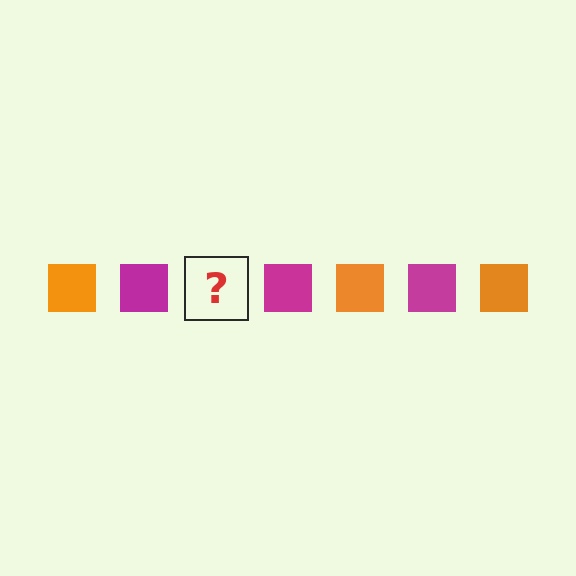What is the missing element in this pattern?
The missing element is an orange square.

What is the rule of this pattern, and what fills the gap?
The rule is that the pattern cycles through orange, magenta squares. The gap should be filled with an orange square.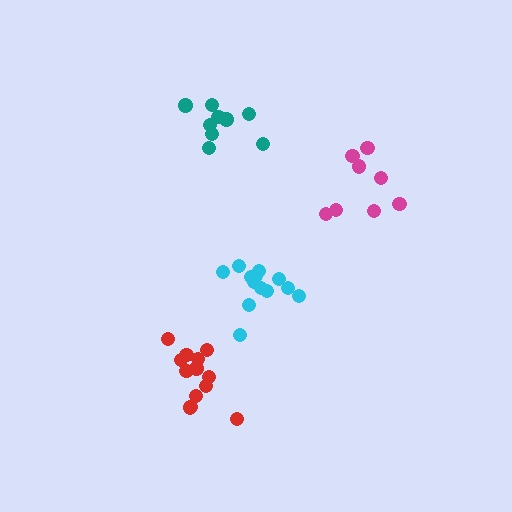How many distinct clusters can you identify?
There are 4 distinct clusters.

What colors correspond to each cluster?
The clusters are colored: cyan, teal, red, magenta.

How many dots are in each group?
Group 1: 13 dots, Group 2: 9 dots, Group 3: 13 dots, Group 4: 8 dots (43 total).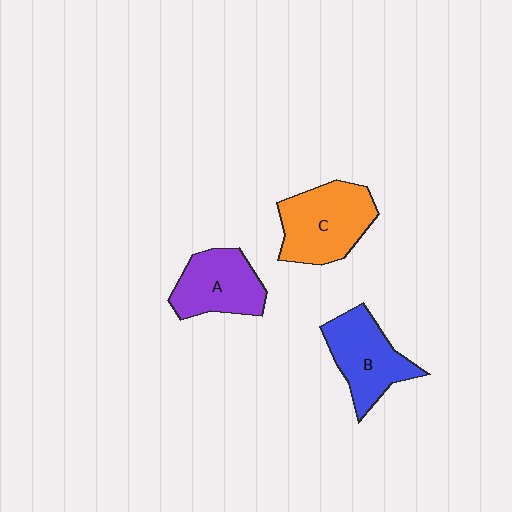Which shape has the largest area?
Shape C (orange).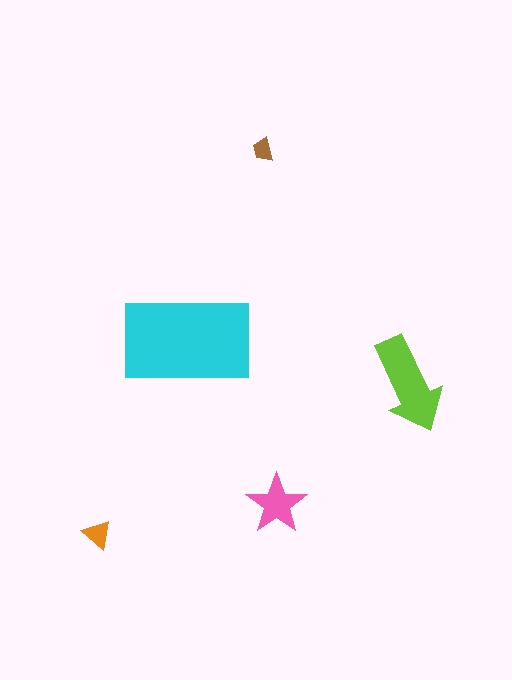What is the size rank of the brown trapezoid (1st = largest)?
5th.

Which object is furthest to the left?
The orange triangle is leftmost.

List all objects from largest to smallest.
The cyan rectangle, the lime arrow, the pink star, the orange triangle, the brown trapezoid.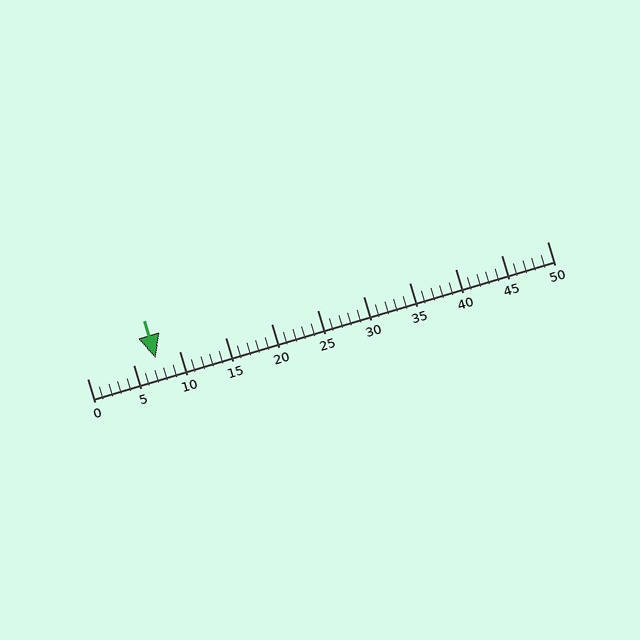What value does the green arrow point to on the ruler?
The green arrow points to approximately 7.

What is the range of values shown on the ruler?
The ruler shows values from 0 to 50.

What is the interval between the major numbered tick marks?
The major tick marks are spaced 5 units apart.